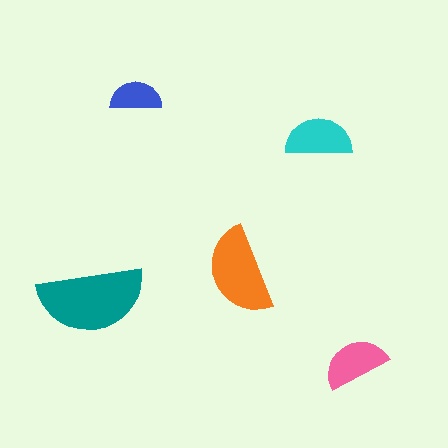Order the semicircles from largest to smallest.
the teal one, the orange one, the cyan one, the pink one, the blue one.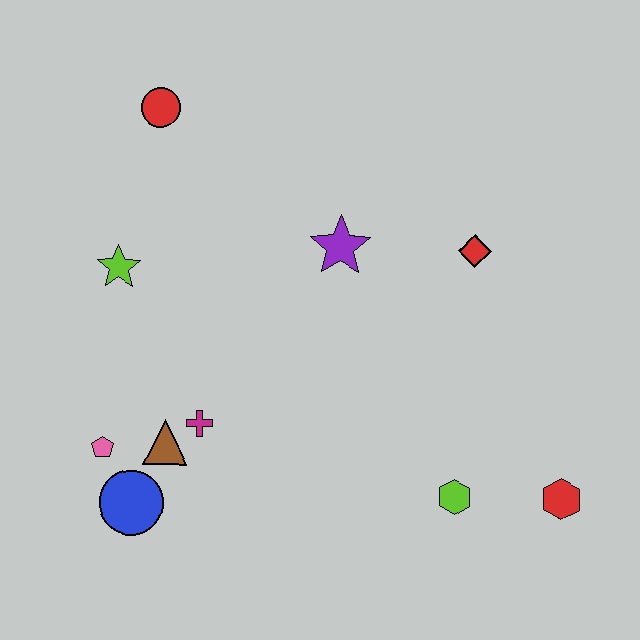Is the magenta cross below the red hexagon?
No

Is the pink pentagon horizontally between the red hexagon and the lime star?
No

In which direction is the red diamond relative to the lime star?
The red diamond is to the right of the lime star.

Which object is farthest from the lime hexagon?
The red circle is farthest from the lime hexagon.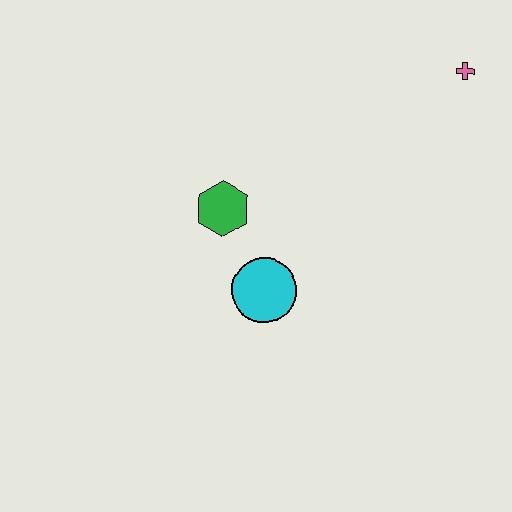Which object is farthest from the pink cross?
The cyan circle is farthest from the pink cross.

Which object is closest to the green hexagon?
The cyan circle is closest to the green hexagon.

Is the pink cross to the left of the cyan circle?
No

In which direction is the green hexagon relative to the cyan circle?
The green hexagon is above the cyan circle.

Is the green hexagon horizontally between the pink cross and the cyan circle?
No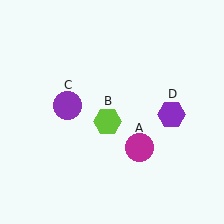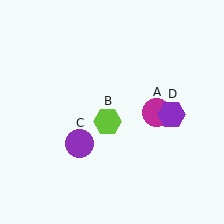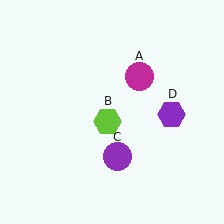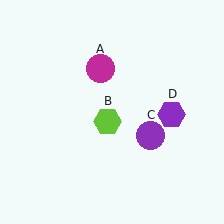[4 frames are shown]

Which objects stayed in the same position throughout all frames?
Lime hexagon (object B) and purple hexagon (object D) remained stationary.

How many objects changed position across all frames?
2 objects changed position: magenta circle (object A), purple circle (object C).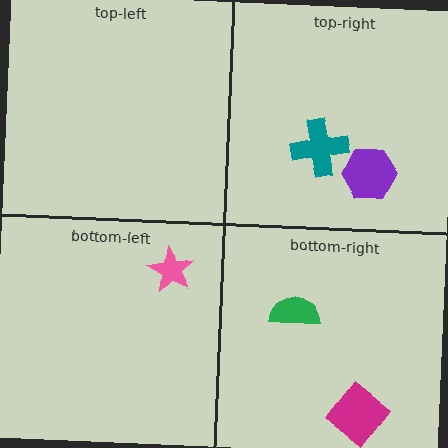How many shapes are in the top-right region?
2.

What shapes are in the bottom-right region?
The green semicircle, the magenta diamond.